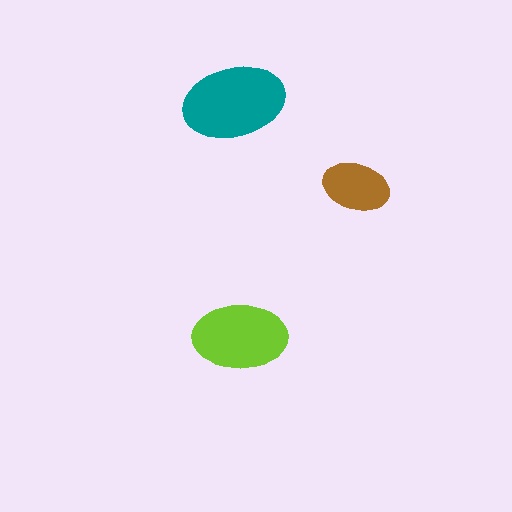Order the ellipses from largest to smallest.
the teal one, the lime one, the brown one.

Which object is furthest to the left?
The teal ellipse is leftmost.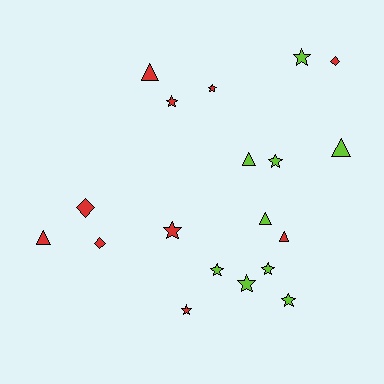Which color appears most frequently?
Red, with 10 objects.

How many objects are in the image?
There are 19 objects.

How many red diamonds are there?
There are 3 red diamonds.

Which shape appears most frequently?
Star, with 10 objects.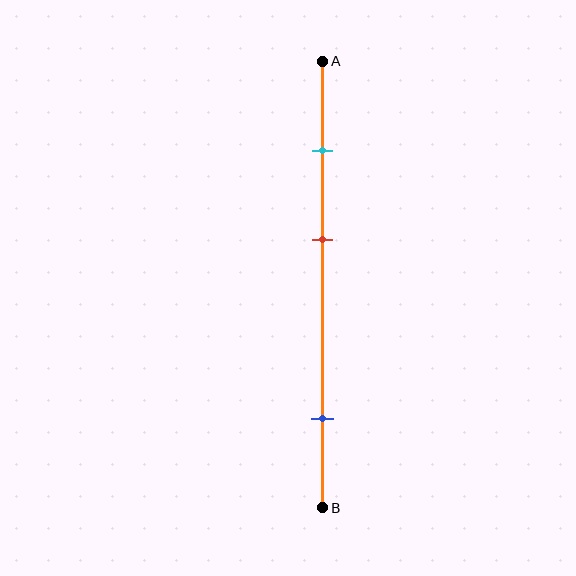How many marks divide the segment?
There are 3 marks dividing the segment.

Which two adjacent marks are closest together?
The cyan and red marks are the closest adjacent pair.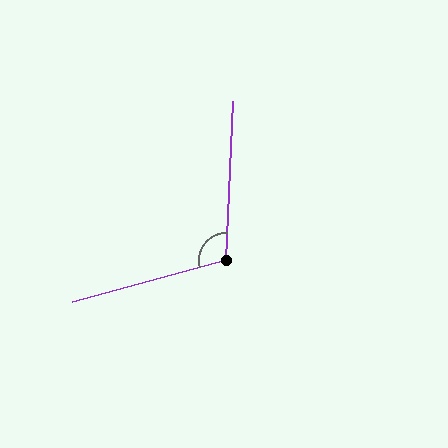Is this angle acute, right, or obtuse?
It is obtuse.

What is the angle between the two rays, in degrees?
Approximately 107 degrees.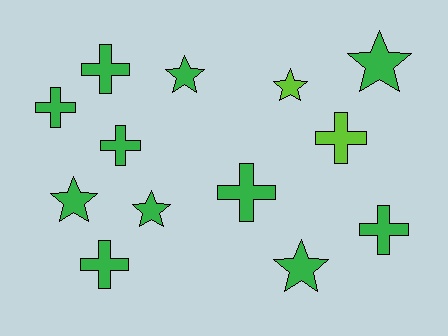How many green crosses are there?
There are 6 green crosses.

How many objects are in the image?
There are 13 objects.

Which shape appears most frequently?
Cross, with 7 objects.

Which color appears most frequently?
Green, with 11 objects.